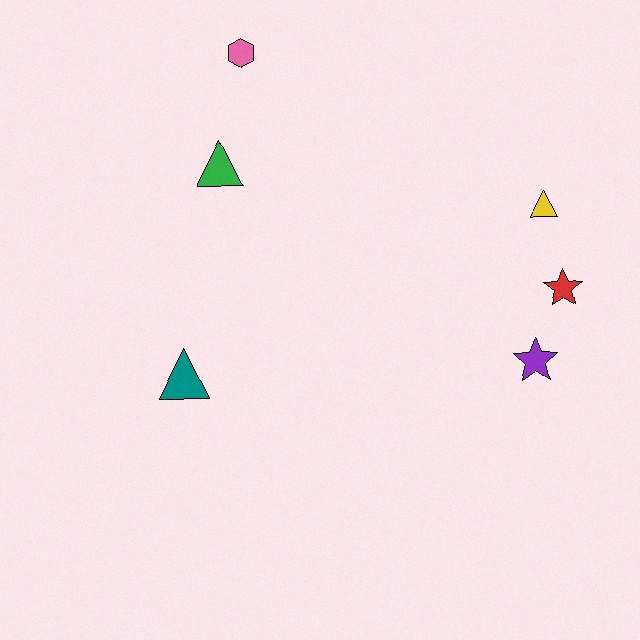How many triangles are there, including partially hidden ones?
There are 3 triangles.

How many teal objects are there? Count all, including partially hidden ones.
There is 1 teal object.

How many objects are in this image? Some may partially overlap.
There are 6 objects.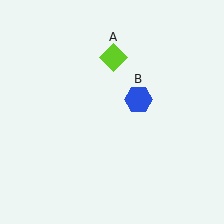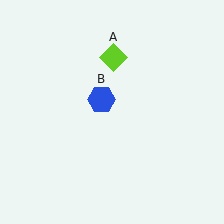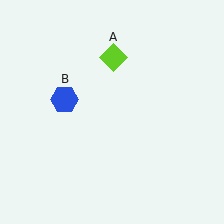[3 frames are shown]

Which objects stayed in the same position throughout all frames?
Lime diamond (object A) remained stationary.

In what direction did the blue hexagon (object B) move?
The blue hexagon (object B) moved left.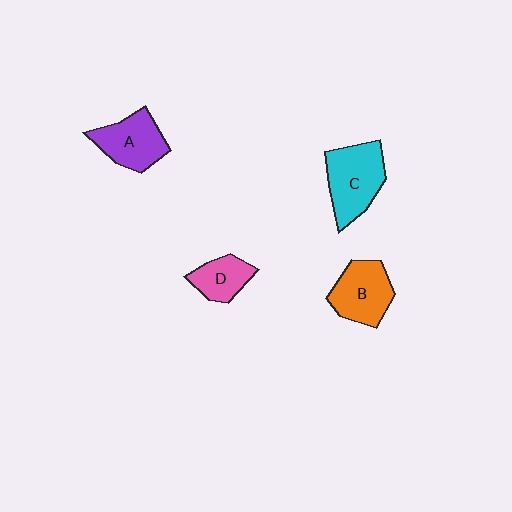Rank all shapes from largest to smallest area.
From largest to smallest: C (cyan), B (orange), A (purple), D (pink).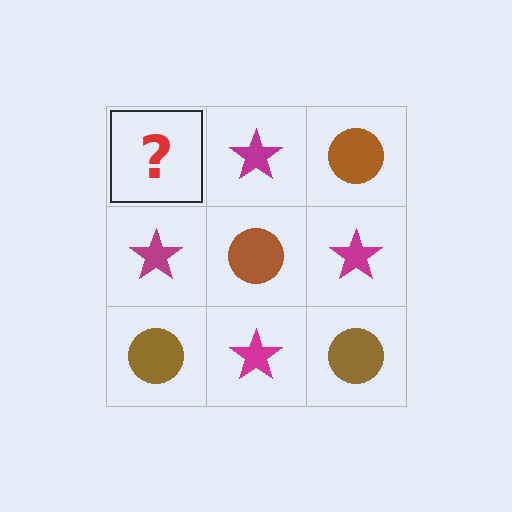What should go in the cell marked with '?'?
The missing cell should contain a brown circle.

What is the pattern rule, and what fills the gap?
The rule is that it alternates brown circle and magenta star in a checkerboard pattern. The gap should be filled with a brown circle.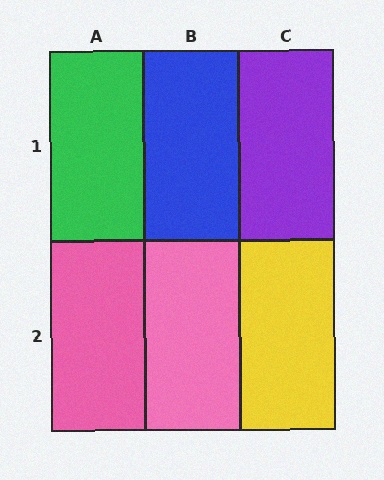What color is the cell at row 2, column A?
Pink.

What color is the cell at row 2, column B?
Pink.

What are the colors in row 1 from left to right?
Green, blue, purple.